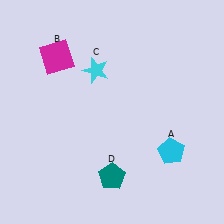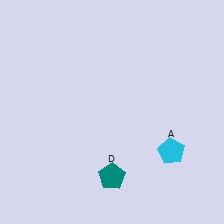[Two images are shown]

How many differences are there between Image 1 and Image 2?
There are 2 differences between the two images.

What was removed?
The cyan star (C), the magenta square (B) were removed in Image 2.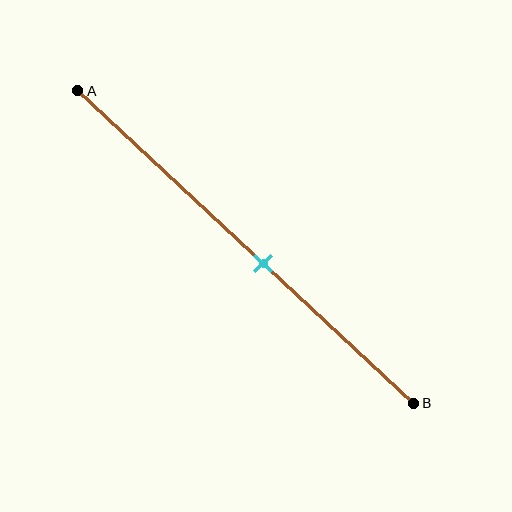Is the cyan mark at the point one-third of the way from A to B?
No, the mark is at about 55% from A, not at the 33% one-third point.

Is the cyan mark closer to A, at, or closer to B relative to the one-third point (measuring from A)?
The cyan mark is closer to point B than the one-third point of segment AB.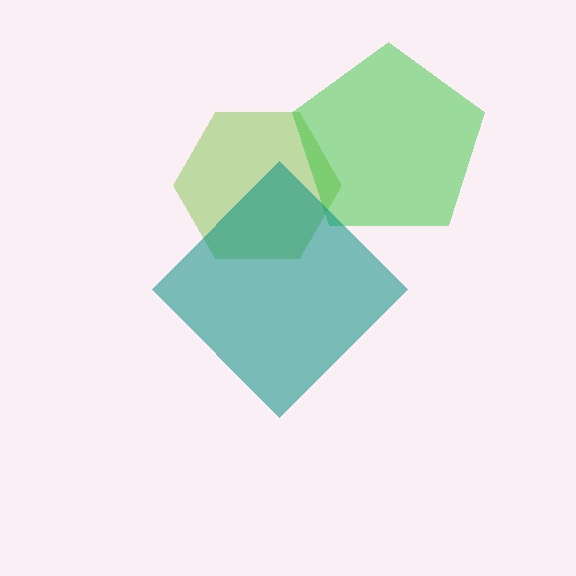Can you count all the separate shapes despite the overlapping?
Yes, there are 3 separate shapes.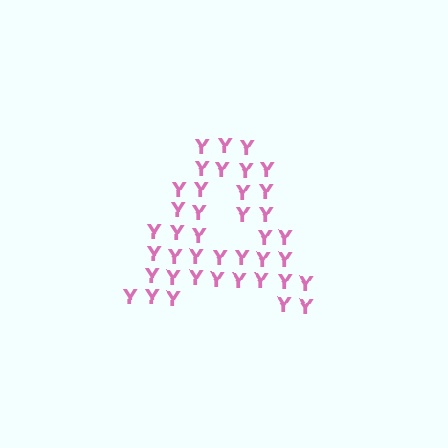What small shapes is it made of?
It is made of small letter Y's.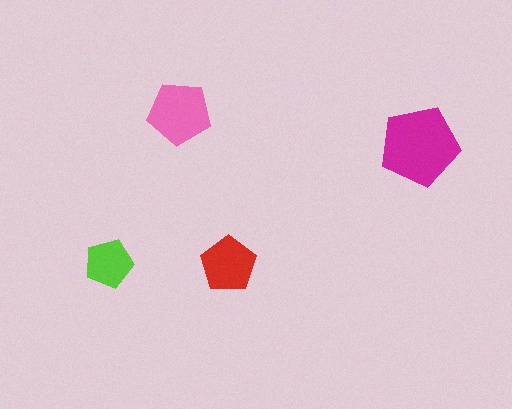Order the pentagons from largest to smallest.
the magenta one, the pink one, the red one, the lime one.